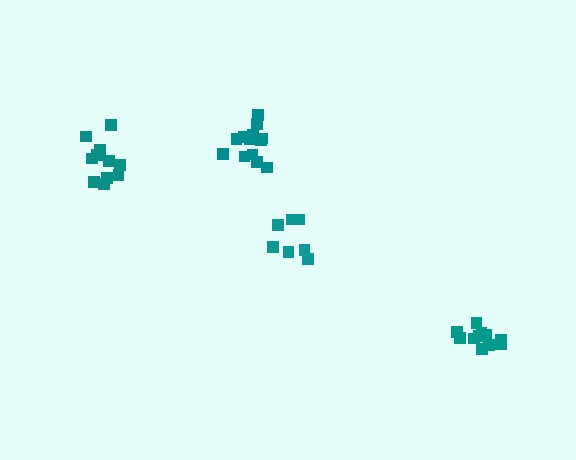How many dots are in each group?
Group 1: 11 dots, Group 2: 7 dots, Group 3: 13 dots, Group 4: 11 dots (42 total).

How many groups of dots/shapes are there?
There are 4 groups.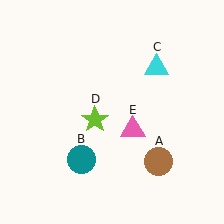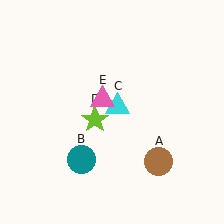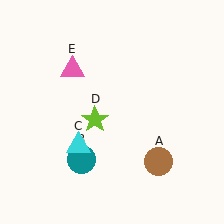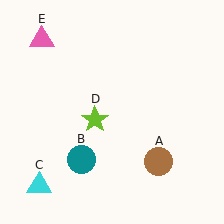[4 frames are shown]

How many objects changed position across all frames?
2 objects changed position: cyan triangle (object C), pink triangle (object E).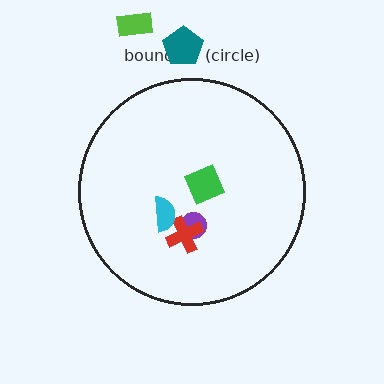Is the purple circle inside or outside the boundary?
Inside.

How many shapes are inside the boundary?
4 inside, 2 outside.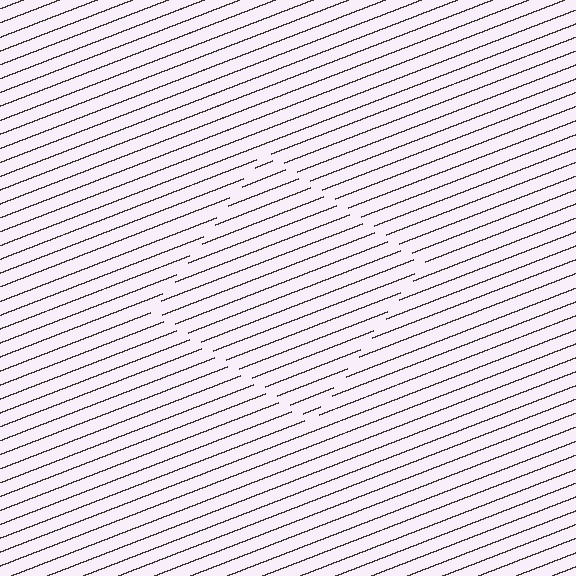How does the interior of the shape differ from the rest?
The interior of the shape contains the same grating, shifted by half a period — the contour is defined by the phase discontinuity where line-ends from the inner and outer gratings abut.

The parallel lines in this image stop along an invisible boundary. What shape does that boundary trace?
An illusory square. The interior of the shape contains the same grating, shifted by half a period — the contour is defined by the phase discontinuity where line-ends from the inner and outer gratings abut.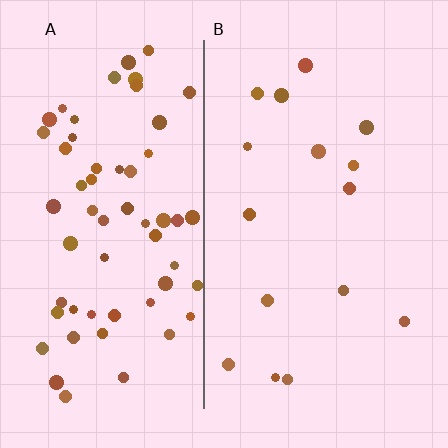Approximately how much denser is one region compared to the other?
Approximately 4.0× — region A over region B.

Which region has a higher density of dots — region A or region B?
A (the left).